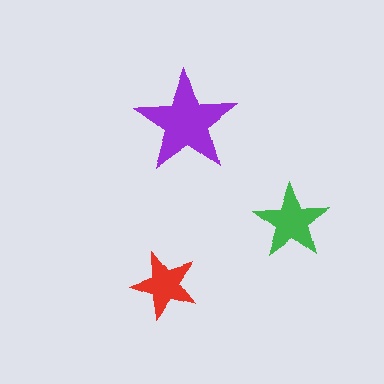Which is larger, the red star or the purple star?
The purple one.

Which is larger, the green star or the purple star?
The purple one.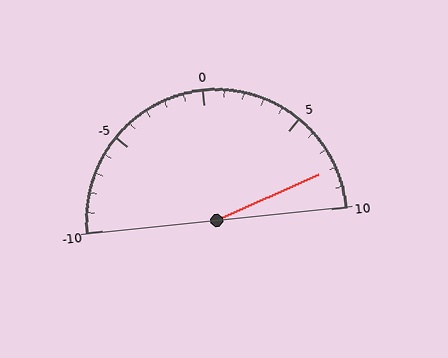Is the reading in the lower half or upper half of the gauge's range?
The reading is in the upper half of the range (-10 to 10).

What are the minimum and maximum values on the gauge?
The gauge ranges from -10 to 10.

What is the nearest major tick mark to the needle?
The nearest major tick mark is 10.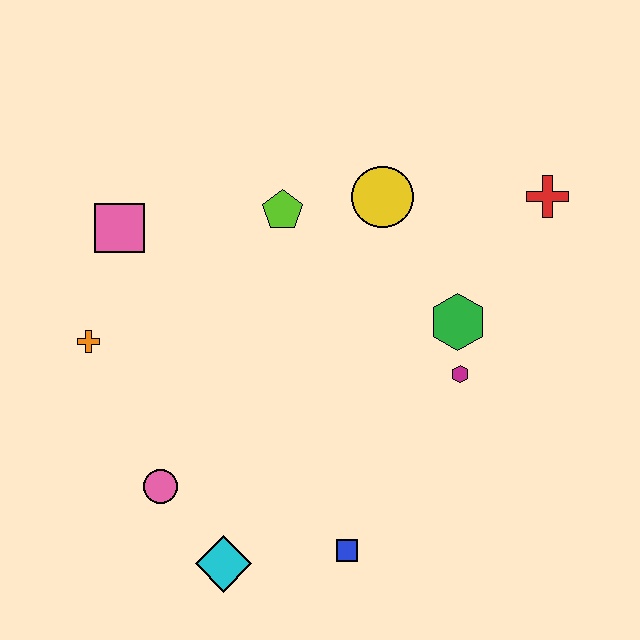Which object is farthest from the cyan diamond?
The red cross is farthest from the cyan diamond.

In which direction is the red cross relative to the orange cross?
The red cross is to the right of the orange cross.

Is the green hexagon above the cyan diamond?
Yes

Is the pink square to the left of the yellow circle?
Yes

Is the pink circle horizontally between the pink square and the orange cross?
No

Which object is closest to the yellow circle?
The lime pentagon is closest to the yellow circle.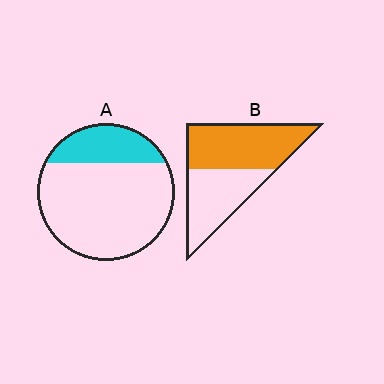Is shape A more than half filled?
No.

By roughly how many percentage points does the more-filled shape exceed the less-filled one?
By roughly 30 percentage points (B over A).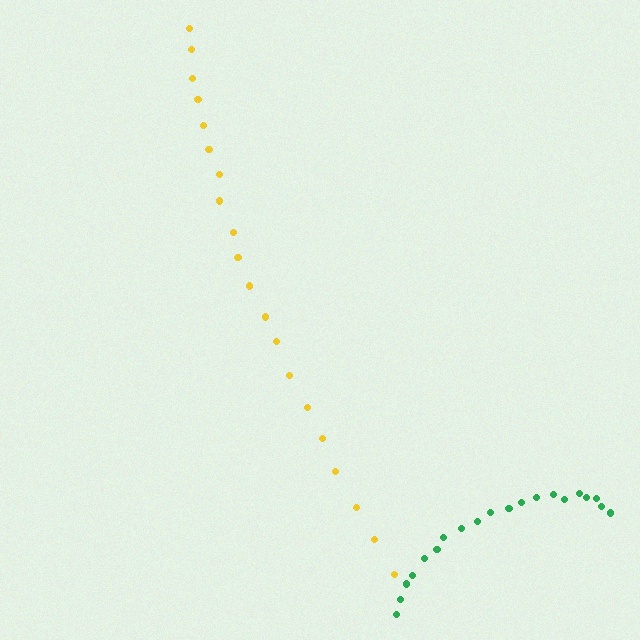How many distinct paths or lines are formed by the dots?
There are 2 distinct paths.